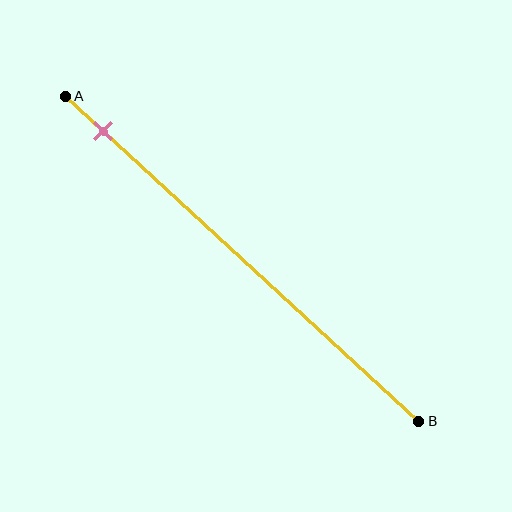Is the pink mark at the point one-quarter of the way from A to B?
No, the mark is at about 10% from A, not at the 25% one-quarter point.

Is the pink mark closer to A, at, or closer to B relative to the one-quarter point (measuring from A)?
The pink mark is closer to point A than the one-quarter point of segment AB.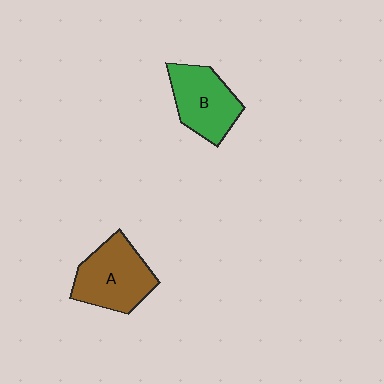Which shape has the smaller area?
Shape B (green).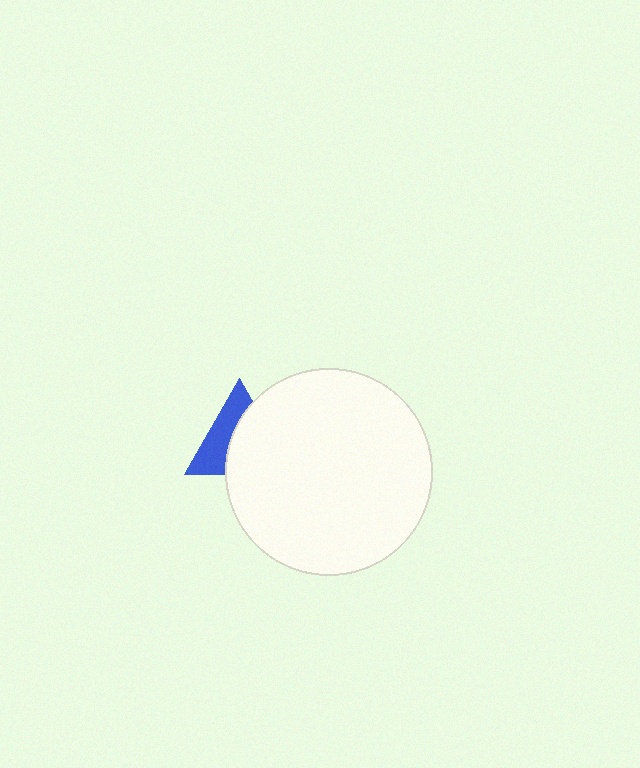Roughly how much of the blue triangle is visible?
A small part of it is visible (roughly 45%).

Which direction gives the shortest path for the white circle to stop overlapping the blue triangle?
Moving right gives the shortest separation.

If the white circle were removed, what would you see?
You would see the complete blue triangle.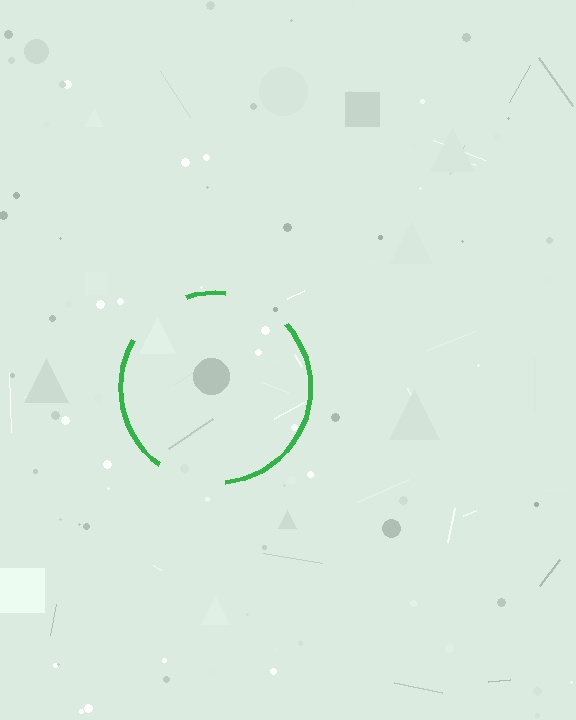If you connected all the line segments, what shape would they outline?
They would outline a circle.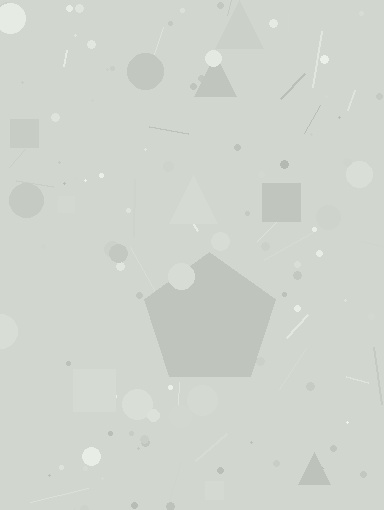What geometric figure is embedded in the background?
A pentagon is embedded in the background.